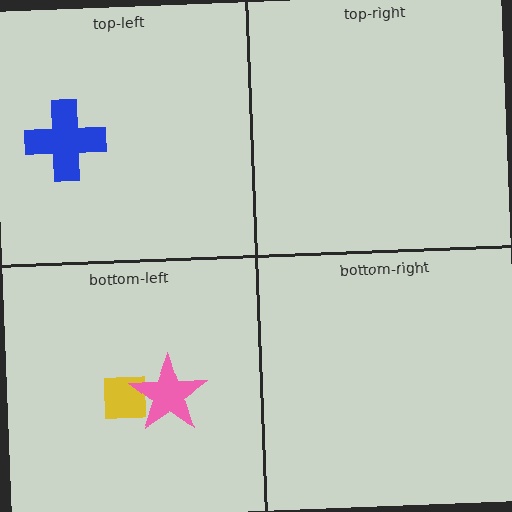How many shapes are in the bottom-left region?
2.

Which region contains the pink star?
The bottom-left region.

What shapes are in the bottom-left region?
The yellow square, the pink star.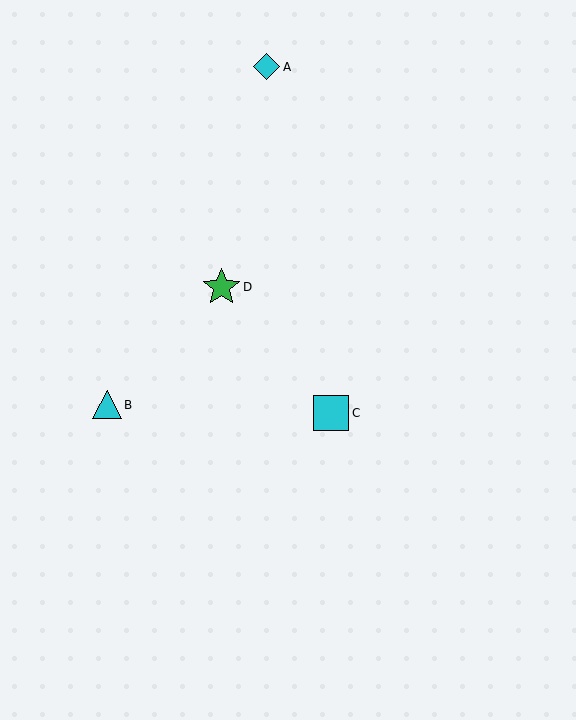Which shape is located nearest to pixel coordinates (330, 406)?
The cyan square (labeled C) at (331, 413) is nearest to that location.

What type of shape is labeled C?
Shape C is a cyan square.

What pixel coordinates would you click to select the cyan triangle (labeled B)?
Click at (107, 405) to select the cyan triangle B.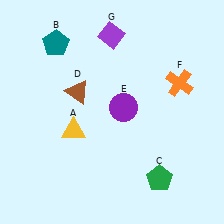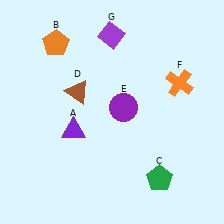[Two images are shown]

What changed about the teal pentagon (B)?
In Image 1, B is teal. In Image 2, it changed to orange.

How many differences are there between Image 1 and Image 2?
There are 2 differences between the two images.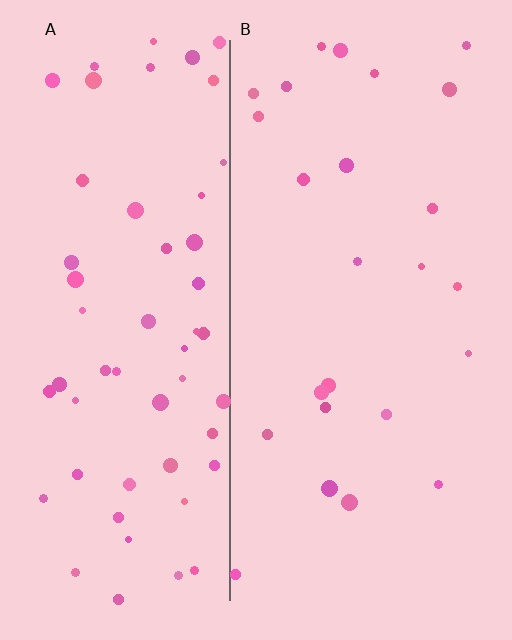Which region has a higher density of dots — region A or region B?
A (the left).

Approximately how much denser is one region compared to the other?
Approximately 2.3× — region A over region B.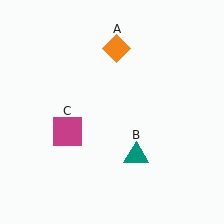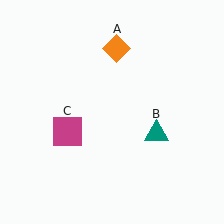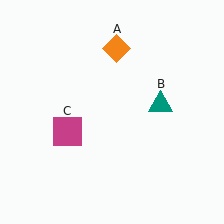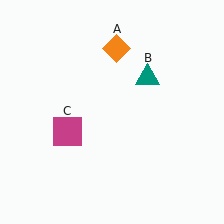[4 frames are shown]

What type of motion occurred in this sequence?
The teal triangle (object B) rotated counterclockwise around the center of the scene.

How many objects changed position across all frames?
1 object changed position: teal triangle (object B).